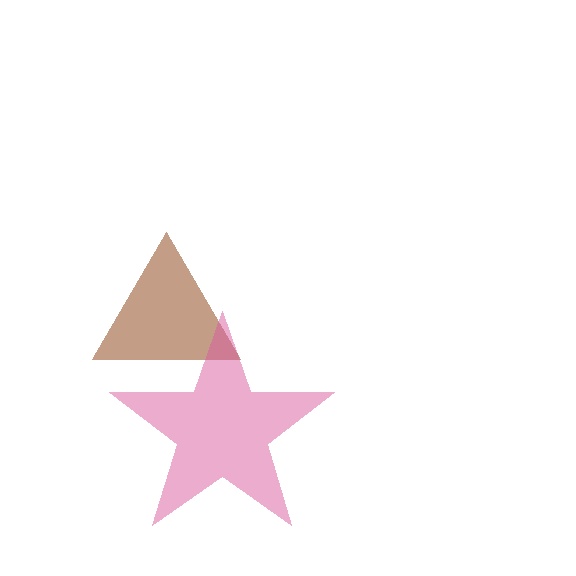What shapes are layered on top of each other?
The layered shapes are: a brown triangle, a pink star.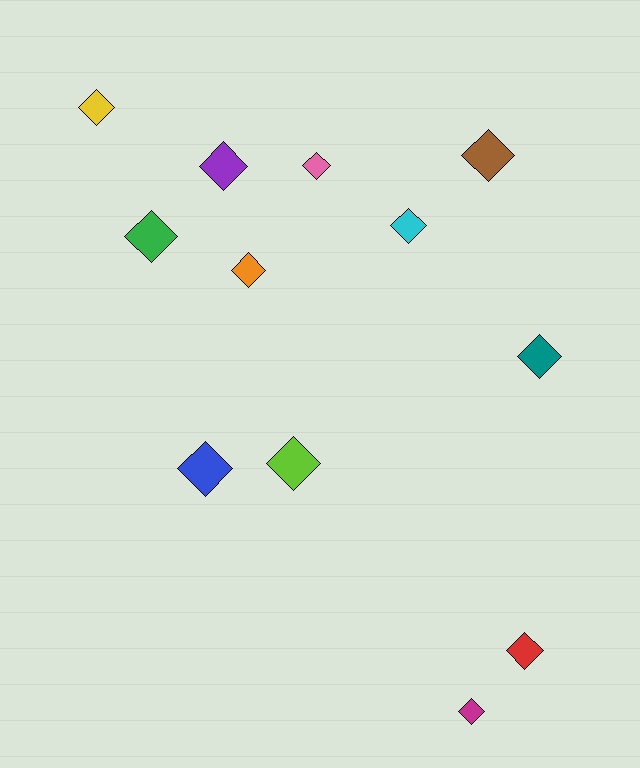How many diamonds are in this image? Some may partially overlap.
There are 12 diamonds.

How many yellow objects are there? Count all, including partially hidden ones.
There is 1 yellow object.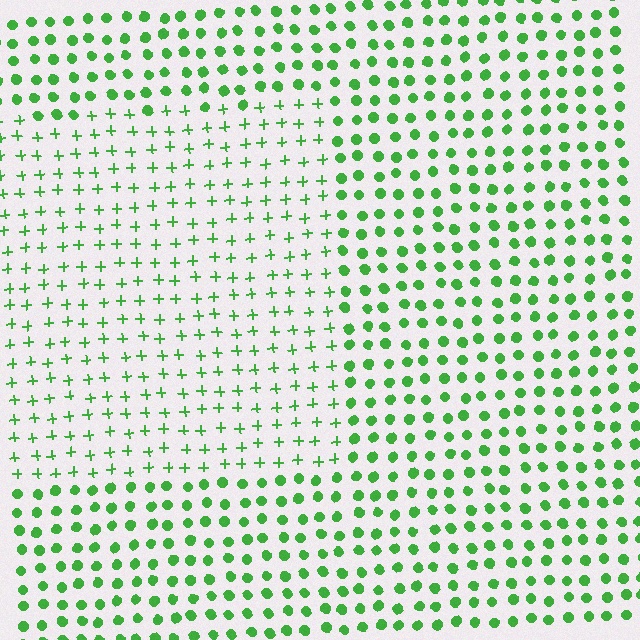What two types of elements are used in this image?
The image uses plus signs inside the rectangle region and circles outside it.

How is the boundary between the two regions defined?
The boundary is defined by a change in element shape: plus signs inside vs. circles outside. All elements share the same color and spacing.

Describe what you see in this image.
The image is filled with small green elements arranged in a uniform grid. A rectangle-shaped region contains plus signs, while the surrounding area contains circles. The boundary is defined purely by the change in element shape.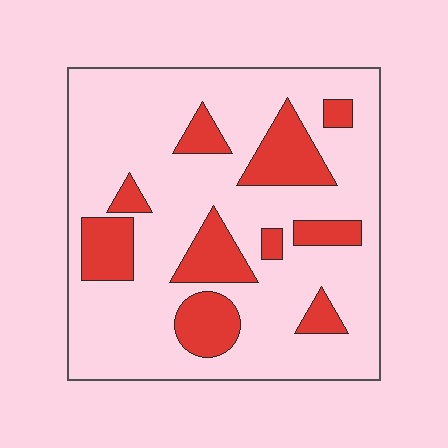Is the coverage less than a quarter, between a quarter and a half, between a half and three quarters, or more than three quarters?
Less than a quarter.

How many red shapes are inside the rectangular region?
10.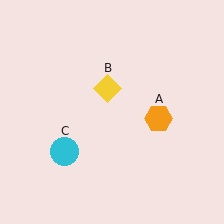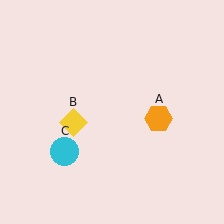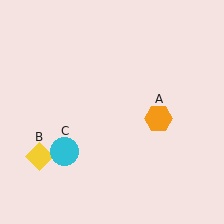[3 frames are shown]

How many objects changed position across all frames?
1 object changed position: yellow diamond (object B).